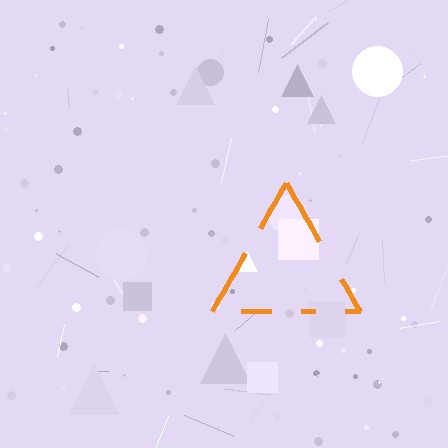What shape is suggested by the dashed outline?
The dashed outline suggests a triangle.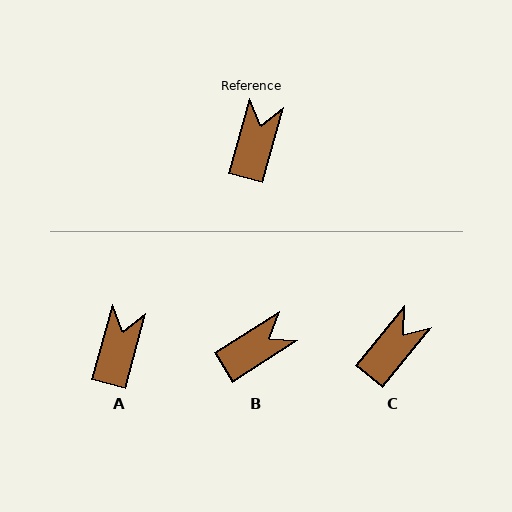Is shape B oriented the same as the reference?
No, it is off by about 42 degrees.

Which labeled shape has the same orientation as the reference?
A.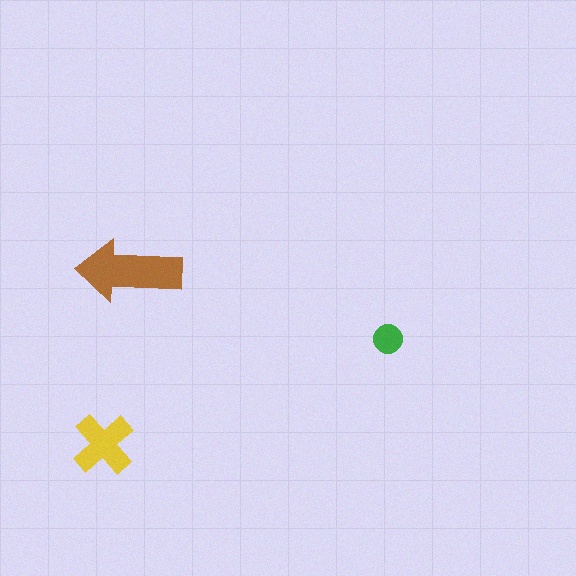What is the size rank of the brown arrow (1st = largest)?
1st.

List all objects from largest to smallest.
The brown arrow, the yellow cross, the green circle.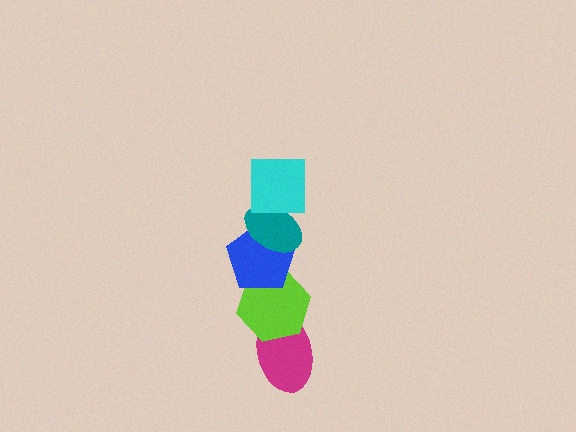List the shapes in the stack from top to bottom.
From top to bottom: the cyan square, the teal ellipse, the blue pentagon, the lime hexagon, the magenta ellipse.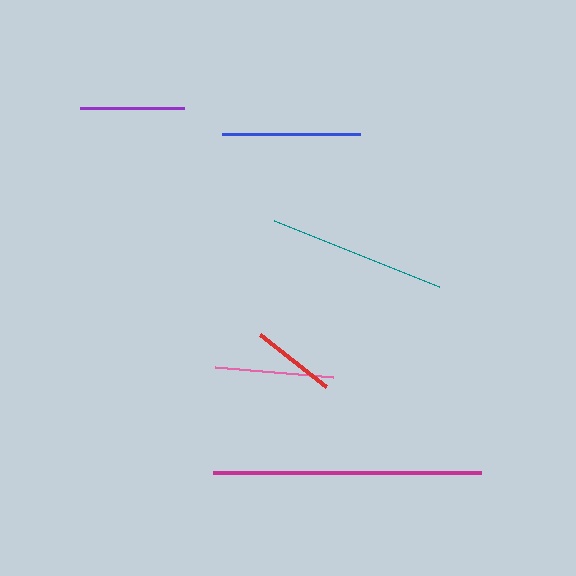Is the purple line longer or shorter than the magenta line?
The magenta line is longer than the purple line.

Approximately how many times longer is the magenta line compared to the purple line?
The magenta line is approximately 2.6 times the length of the purple line.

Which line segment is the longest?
The magenta line is the longest at approximately 268 pixels.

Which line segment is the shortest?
The red line is the shortest at approximately 84 pixels.